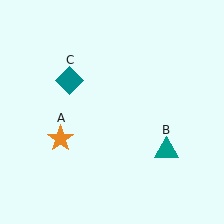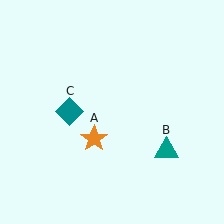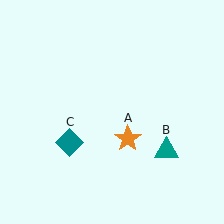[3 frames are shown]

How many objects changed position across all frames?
2 objects changed position: orange star (object A), teal diamond (object C).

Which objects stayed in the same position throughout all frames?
Teal triangle (object B) remained stationary.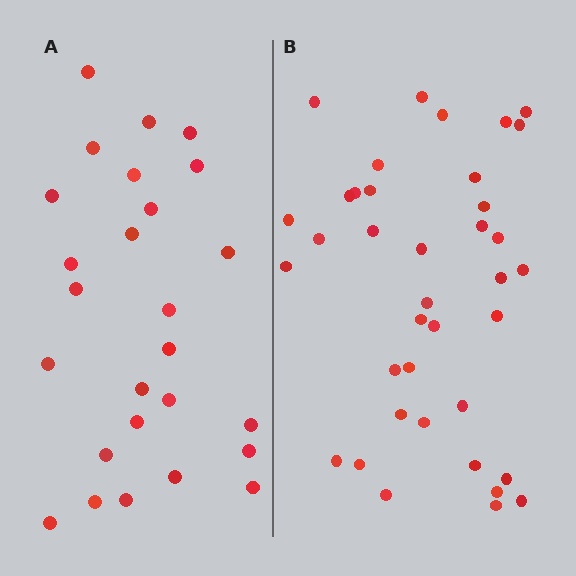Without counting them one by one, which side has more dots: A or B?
Region B (the right region) has more dots.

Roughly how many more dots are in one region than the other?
Region B has roughly 12 or so more dots than region A.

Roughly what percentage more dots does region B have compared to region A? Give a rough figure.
About 45% more.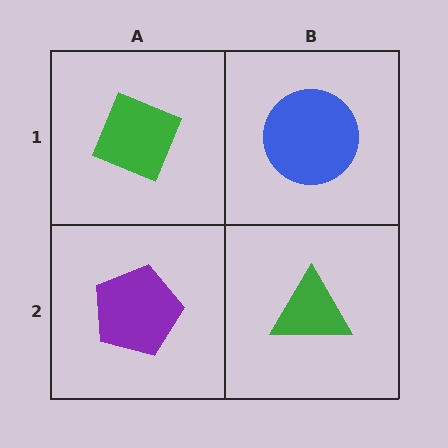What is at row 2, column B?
A green triangle.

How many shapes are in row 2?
2 shapes.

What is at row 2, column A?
A purple pentagon.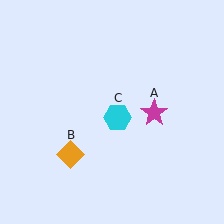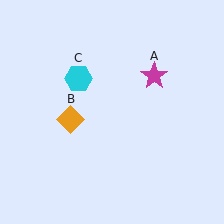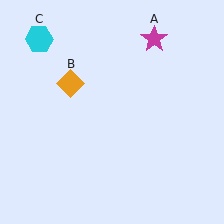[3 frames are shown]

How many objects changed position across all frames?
3 objects changed position: magenta star (object A), orange diamond (object B), cyan hexagon (object C).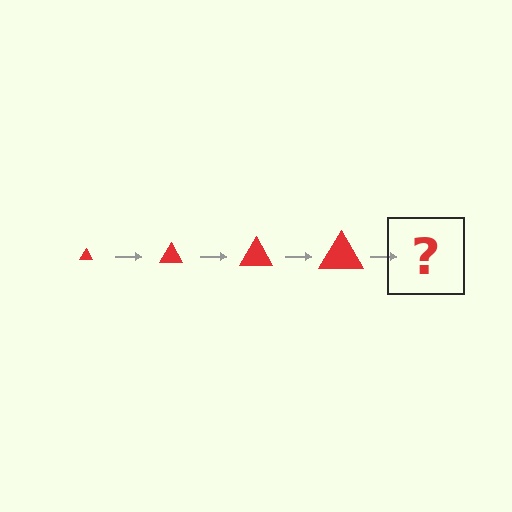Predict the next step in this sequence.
The next step is a red triangle, larger than the previous one.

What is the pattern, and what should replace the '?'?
The pattern is that the triangle gets progressively larger each step. The '?' should be a red triangle, larger than the previous one.